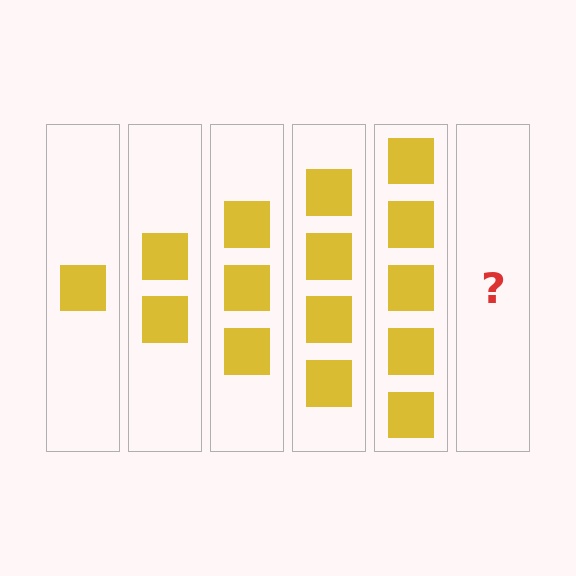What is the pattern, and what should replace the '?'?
The pattern is that each step adds one more square. The '?' should be 6 squares.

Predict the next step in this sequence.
The next step is 6 squares.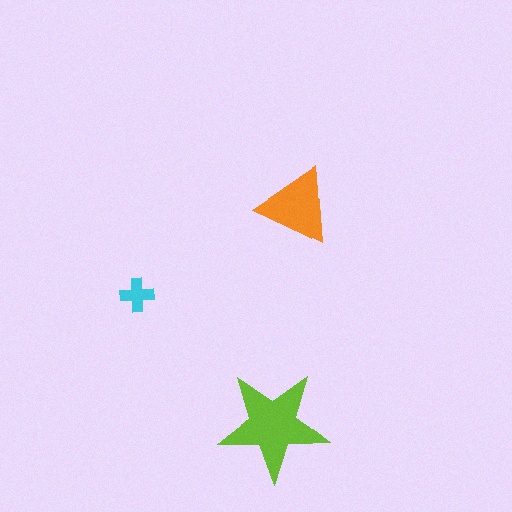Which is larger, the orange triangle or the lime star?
The lime star.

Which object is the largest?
The lime star.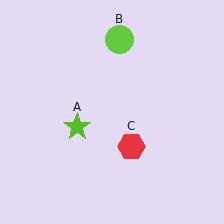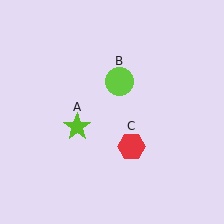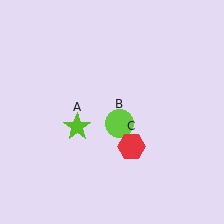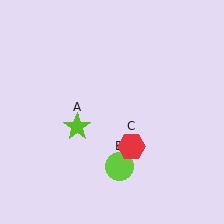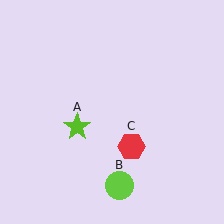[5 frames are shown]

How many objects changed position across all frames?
1 object changed position: lime circle (object B).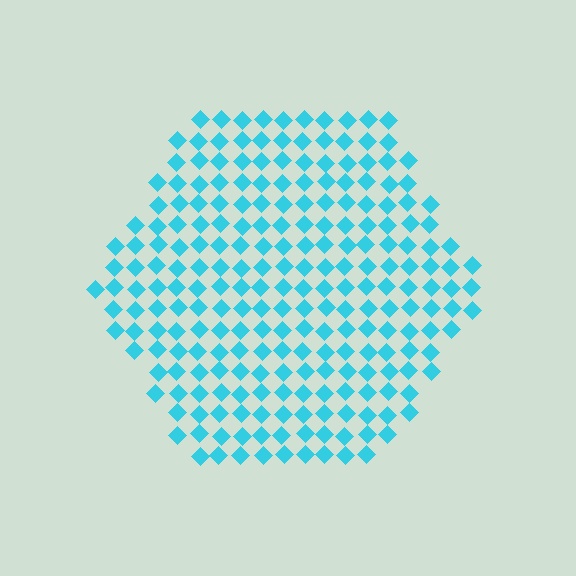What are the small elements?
The small elements are diamonds.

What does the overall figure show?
The overall figure shows a hexagon.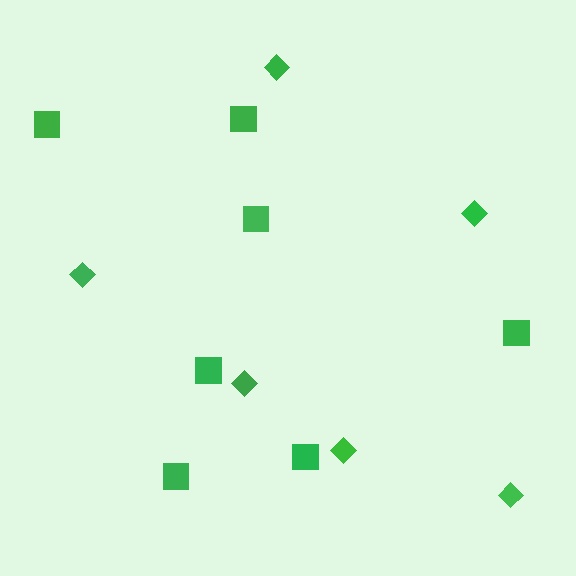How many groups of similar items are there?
There are 2 groups: one group of diamonds (6) and one group of squares (7).